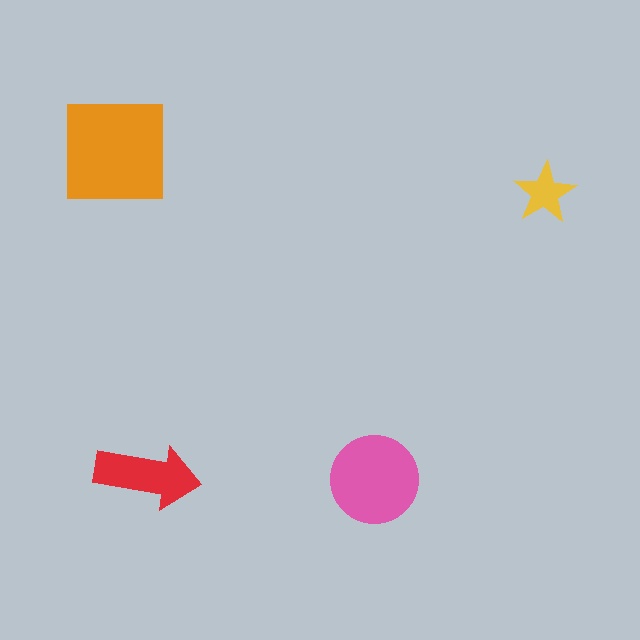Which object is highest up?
The orange square is topmost.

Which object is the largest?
The orange square.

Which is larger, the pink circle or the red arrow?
The pink circle.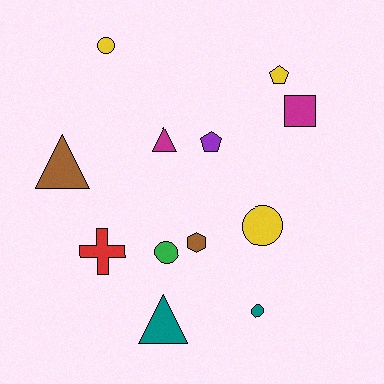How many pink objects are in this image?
There are no pink objects.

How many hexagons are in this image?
There is 1 hexagon.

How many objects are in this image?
There are 12 objects.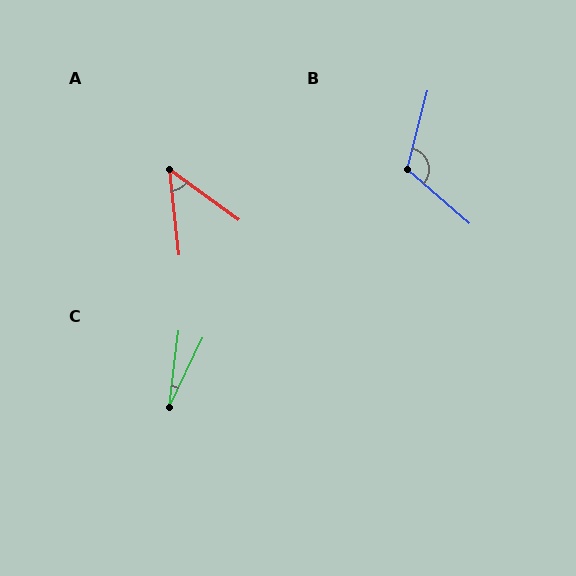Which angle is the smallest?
C, at approximately 19 degrees.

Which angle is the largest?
B, at approximately 116 degrees.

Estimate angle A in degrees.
Approximately 48 degrees.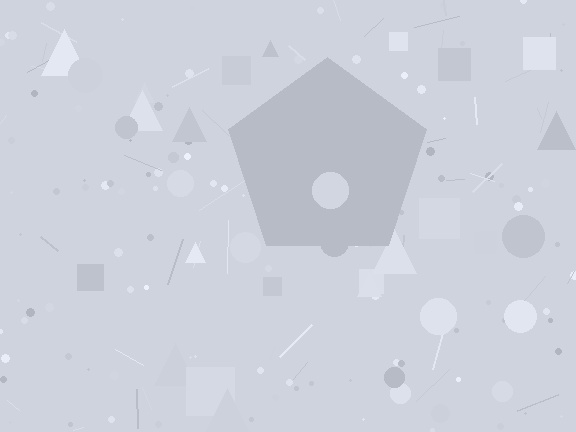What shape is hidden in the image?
A pentagon is hidden in the image.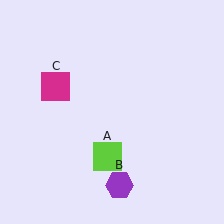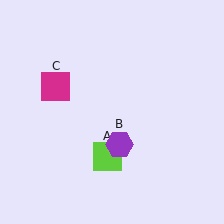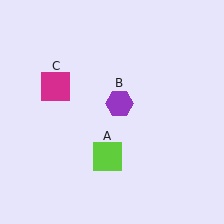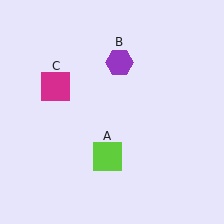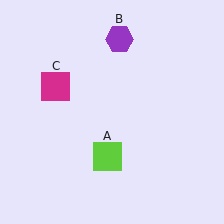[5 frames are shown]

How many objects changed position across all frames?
1 object changed position: purple hexagon (object B).